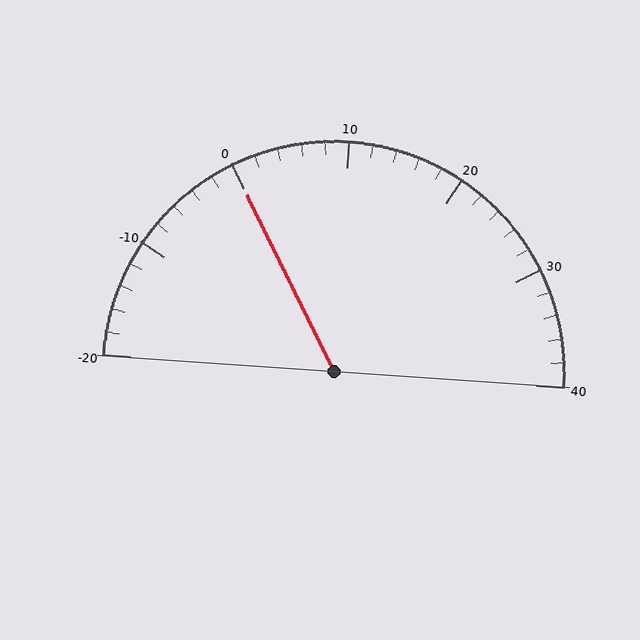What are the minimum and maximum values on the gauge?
The gauge ranges from -20 to 40.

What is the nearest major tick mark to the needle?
The nearest major tick mark is 0.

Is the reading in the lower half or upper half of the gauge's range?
The reading is in the lower half of the range (-20 to 40).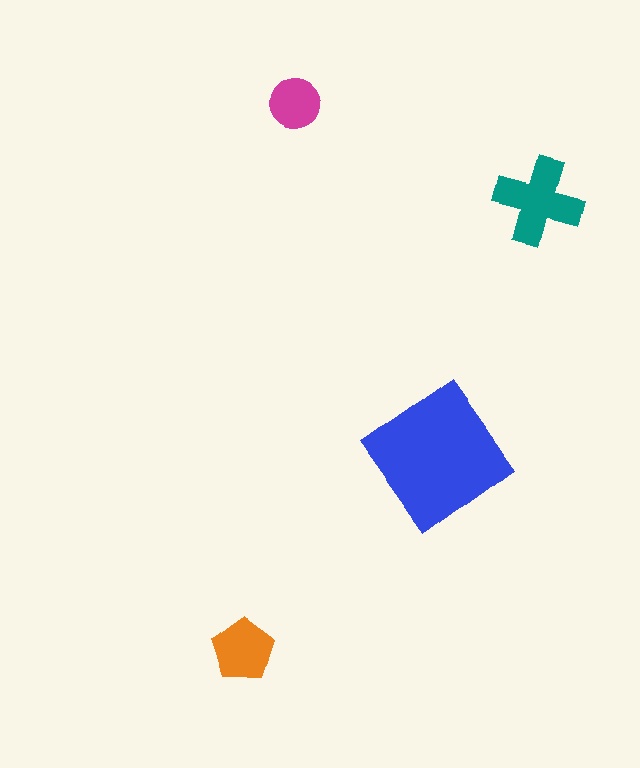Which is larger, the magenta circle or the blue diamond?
The blue diamond.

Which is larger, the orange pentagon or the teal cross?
The teal cross.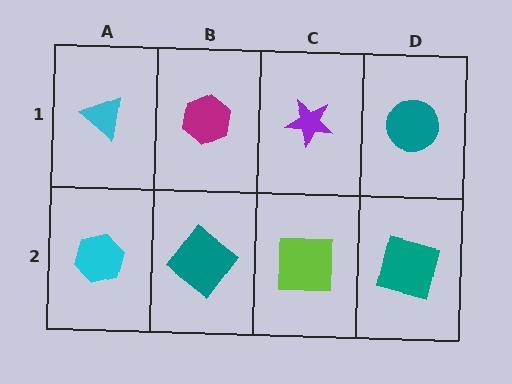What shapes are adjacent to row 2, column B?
A magenta hexagon (row 1, column B), a cyan hexagon (row 2, column A), a lime square (row 2, column C).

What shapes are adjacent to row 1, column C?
A lime square (row 2, column C), a magenta hexagon (row 1, column B), a teal circle (row 1, column D).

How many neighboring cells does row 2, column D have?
2.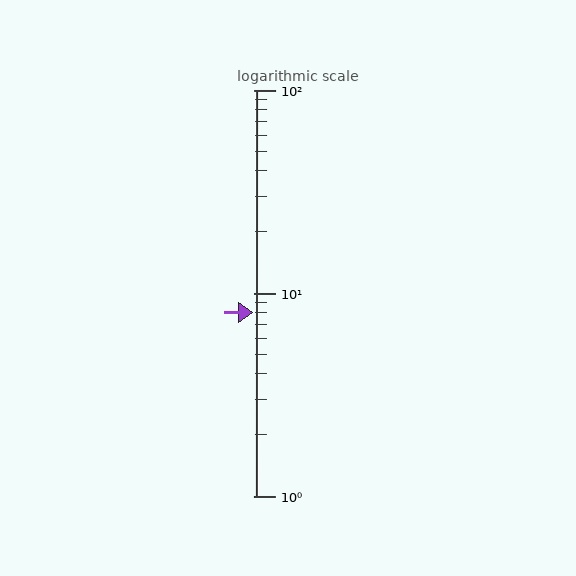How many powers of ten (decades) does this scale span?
The scale spans 2 decades, from 1 to 100.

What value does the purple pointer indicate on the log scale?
The pointer indicates approximately 8.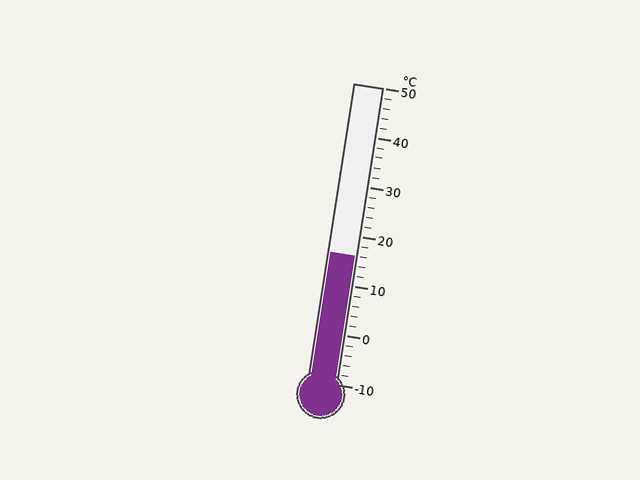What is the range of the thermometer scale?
The thermometer scale ranges from -10°C to 50°C.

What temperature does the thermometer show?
The thermometer shows approximately 16°C.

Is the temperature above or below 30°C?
The temperature is below 30°C.